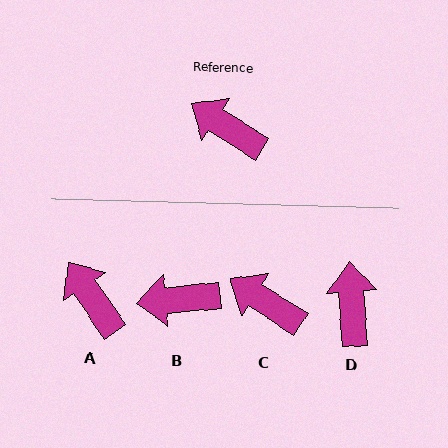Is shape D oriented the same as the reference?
No, it is off by about 53 degrees.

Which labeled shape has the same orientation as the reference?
C.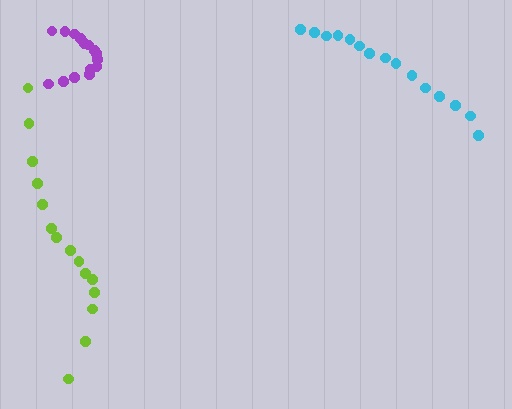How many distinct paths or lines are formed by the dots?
There are 3 distinct paths.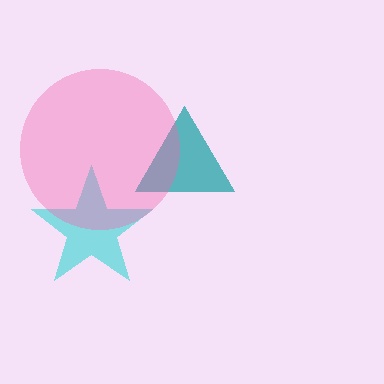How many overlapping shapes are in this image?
There are 3 overlapping shapes in the image.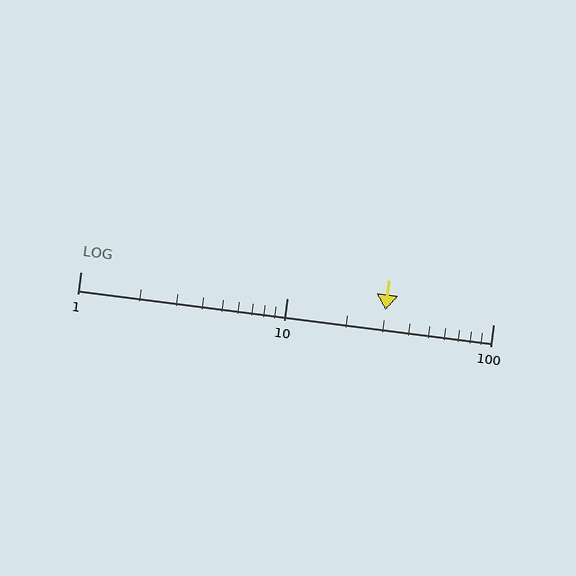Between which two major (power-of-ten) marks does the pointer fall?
The pointer is between 10 and 100.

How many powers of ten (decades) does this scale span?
The scale spans 2 decades, from 1 to 100.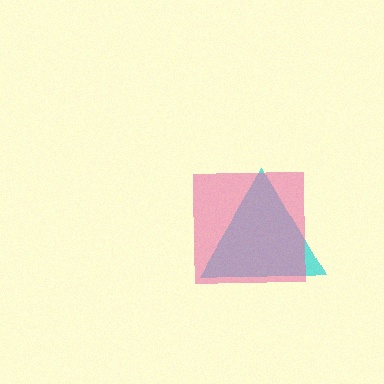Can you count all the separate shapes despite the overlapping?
Yes, there are 2 separate shapes.